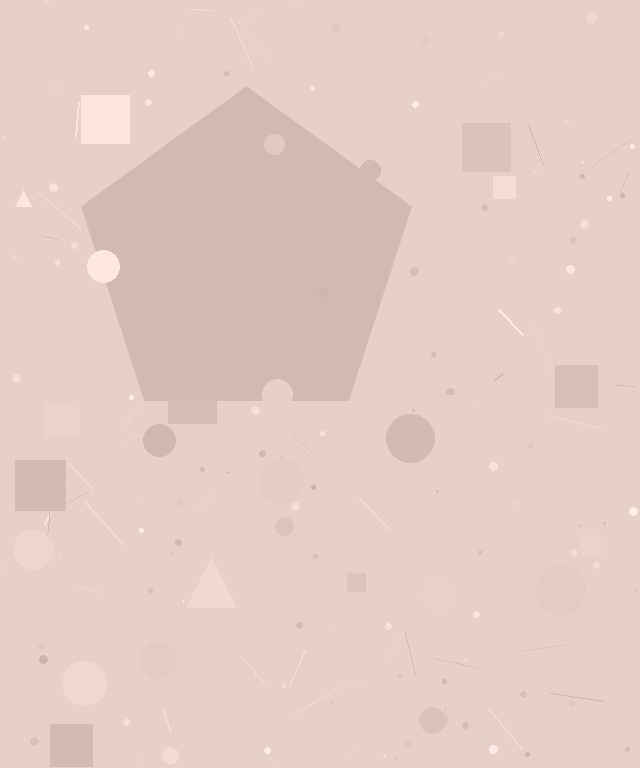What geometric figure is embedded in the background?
A pentagon is embedded in the background.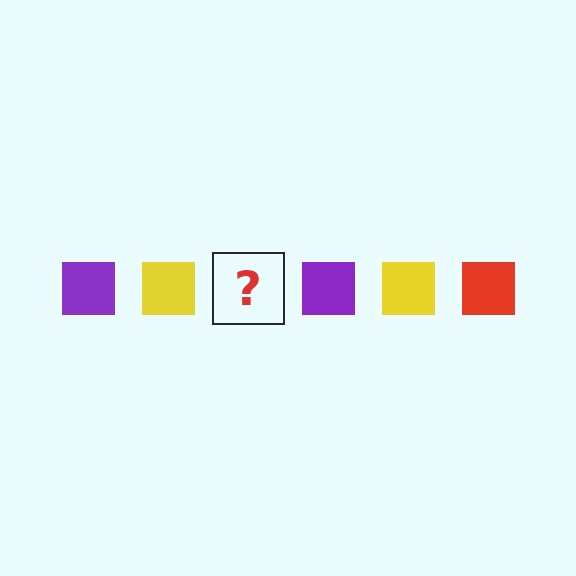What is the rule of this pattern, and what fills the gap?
The rule is that the pattern cycles through purple, yellow, red squares. The gap should be filled with a red square.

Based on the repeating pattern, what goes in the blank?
The blank should be a red square.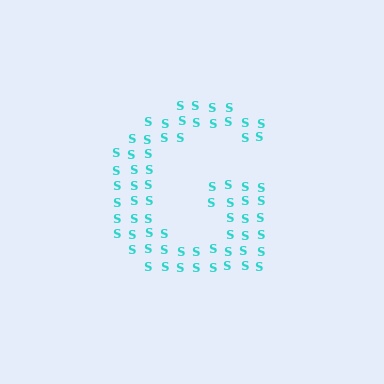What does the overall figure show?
The overall figure shows the letter G.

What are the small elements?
The small elements are letter S's.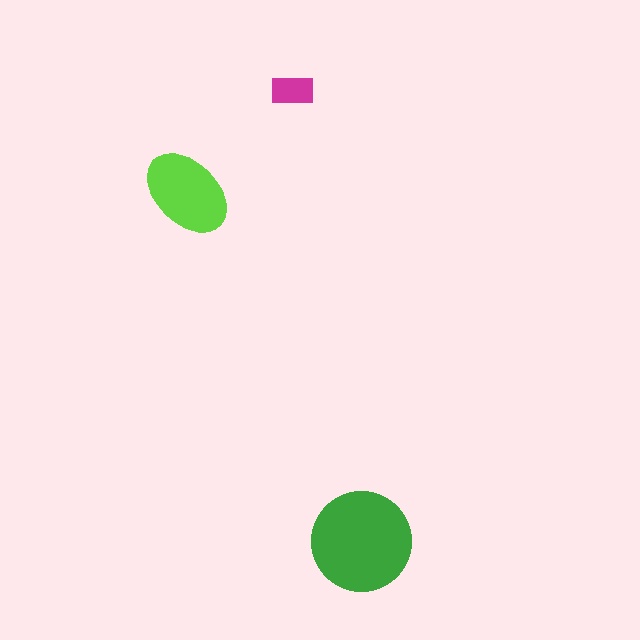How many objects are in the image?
There are 3 objects in the image.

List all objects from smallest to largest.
The magenta rectangle, the lime ellipse, the green circle.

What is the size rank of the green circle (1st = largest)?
1st.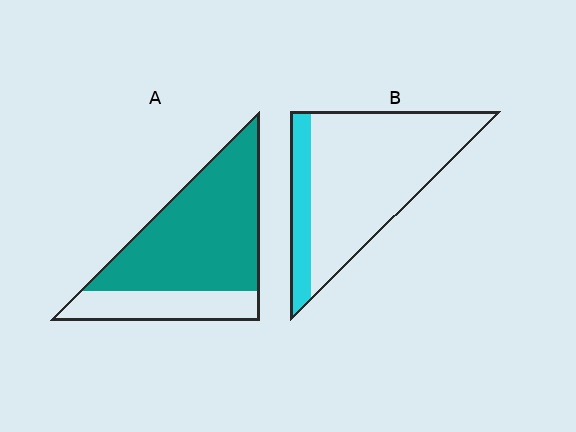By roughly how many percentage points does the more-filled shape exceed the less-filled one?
By roughly 55 percentage points (A over B).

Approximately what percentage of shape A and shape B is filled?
A is approximately 75% and B is approximately 20%.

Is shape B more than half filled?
No.